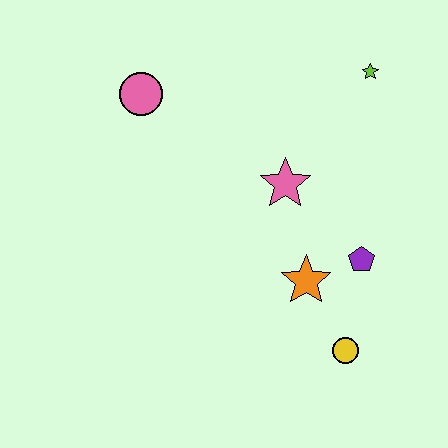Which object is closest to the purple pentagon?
The orange star is closest to the purple pentagon.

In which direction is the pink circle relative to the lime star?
The pink circle is to the left of the lime star.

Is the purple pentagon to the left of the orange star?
No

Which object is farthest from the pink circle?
The yellow circle is farthest from the pink circle.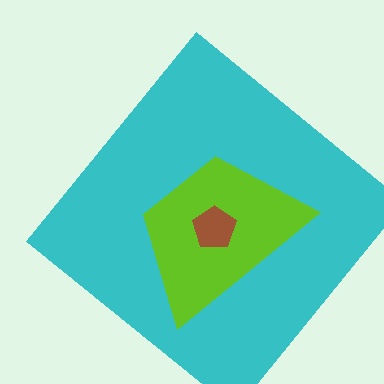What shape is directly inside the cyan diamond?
The lime trapezoid.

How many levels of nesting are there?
3.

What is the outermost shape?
The cyan diamond.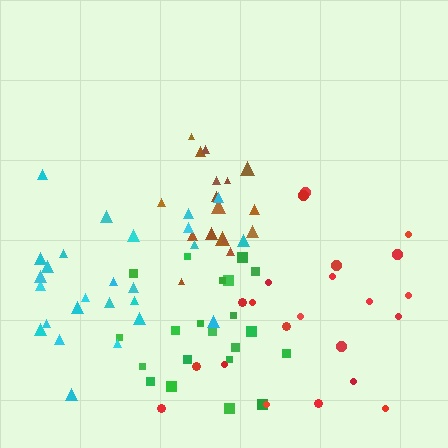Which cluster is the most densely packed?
Brown.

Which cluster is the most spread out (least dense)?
Red.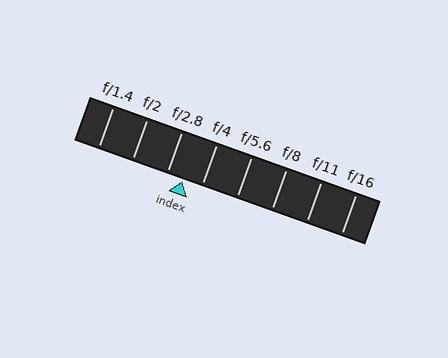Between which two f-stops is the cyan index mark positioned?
The index mark is between f/2.8 and f/4.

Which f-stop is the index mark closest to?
The index mark is closest to f/2.8.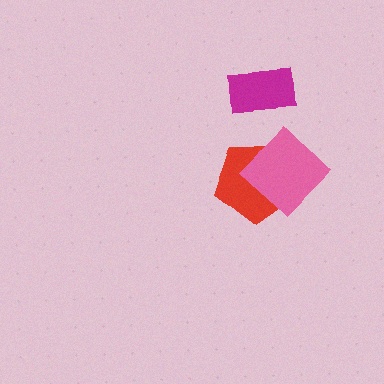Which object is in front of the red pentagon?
The pink diamond is in front of the red pentagon.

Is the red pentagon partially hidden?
Yes, it is partially covered by another shape.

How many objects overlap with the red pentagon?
1 object overlaps with the red pentagon.